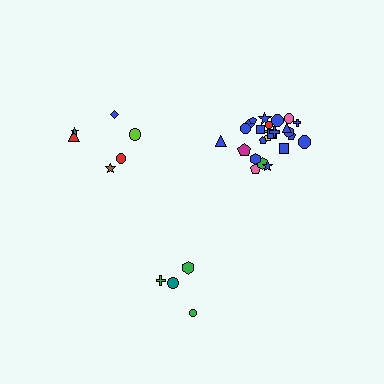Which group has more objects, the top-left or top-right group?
The top-right group.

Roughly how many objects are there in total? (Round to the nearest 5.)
Roughly 35 objects in total.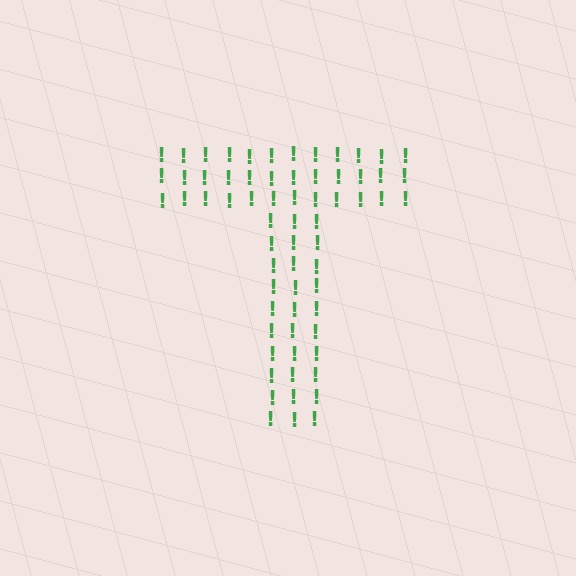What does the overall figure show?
The overall figure shows the letter T.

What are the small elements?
The small elements are exclamation marks.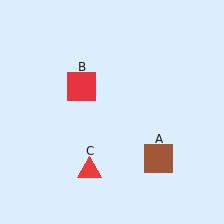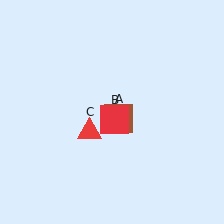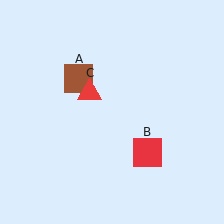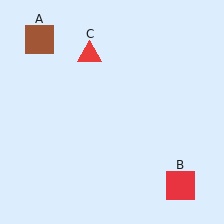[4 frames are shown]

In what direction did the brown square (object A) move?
The brown square (object A) moved up and to the left.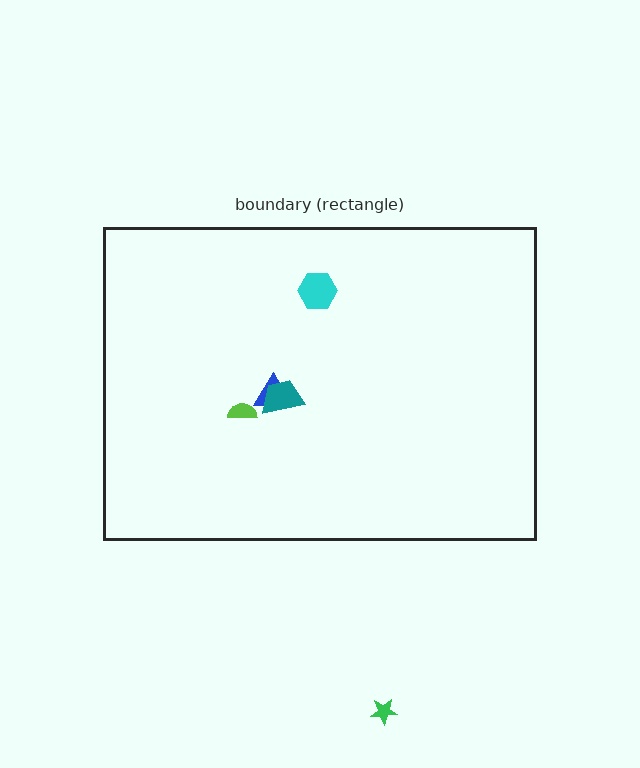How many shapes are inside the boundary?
4 inside, 1 outside.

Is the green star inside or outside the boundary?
Outside.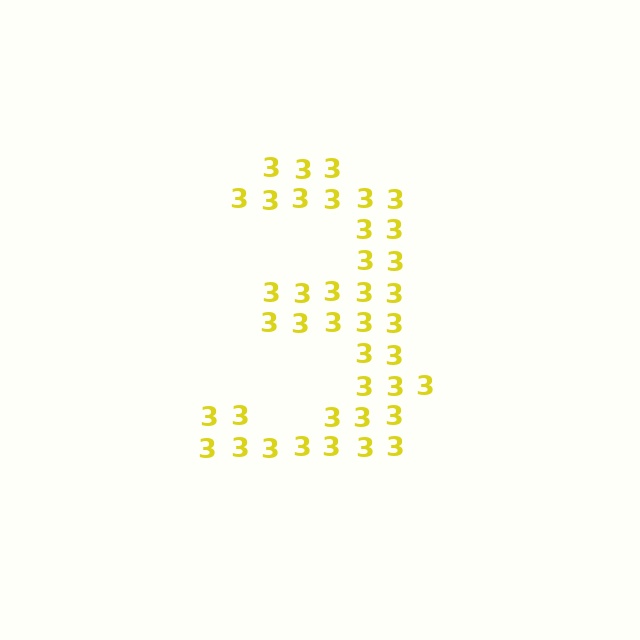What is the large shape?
The large shape is the digit 3.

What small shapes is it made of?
It is made of small digit 3's.